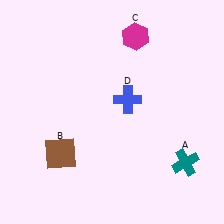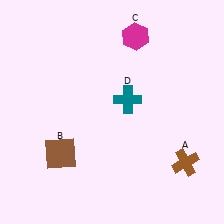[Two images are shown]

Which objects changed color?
A changed from teal to brown. D changed from blue to teal.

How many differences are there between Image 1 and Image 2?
There are 2 differences between the two images.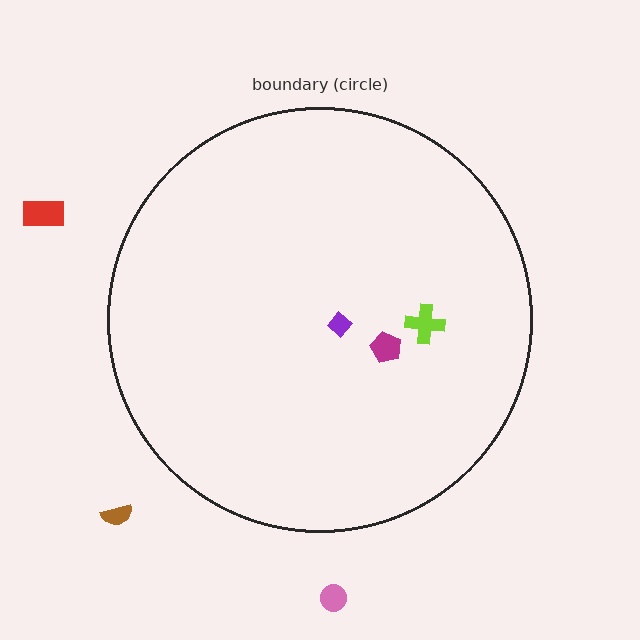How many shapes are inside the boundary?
3 inside, 3 outside.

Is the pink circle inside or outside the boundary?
Outside.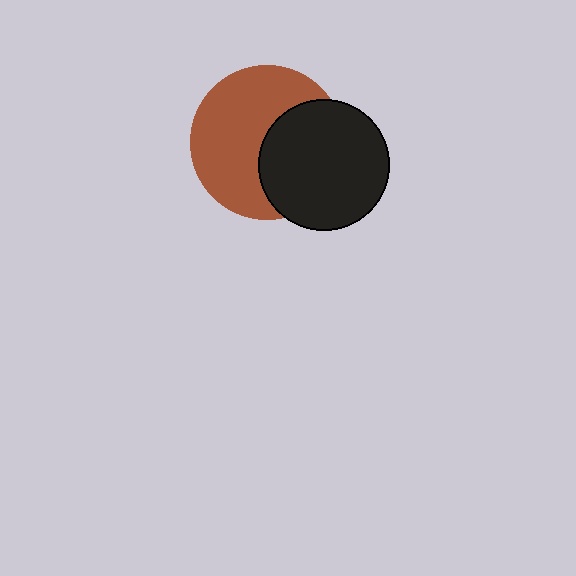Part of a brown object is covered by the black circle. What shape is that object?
It is a circle.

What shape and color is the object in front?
The object in front is a black circle.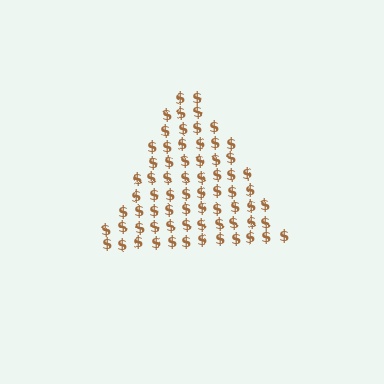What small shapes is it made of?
It is made of small dollar signs.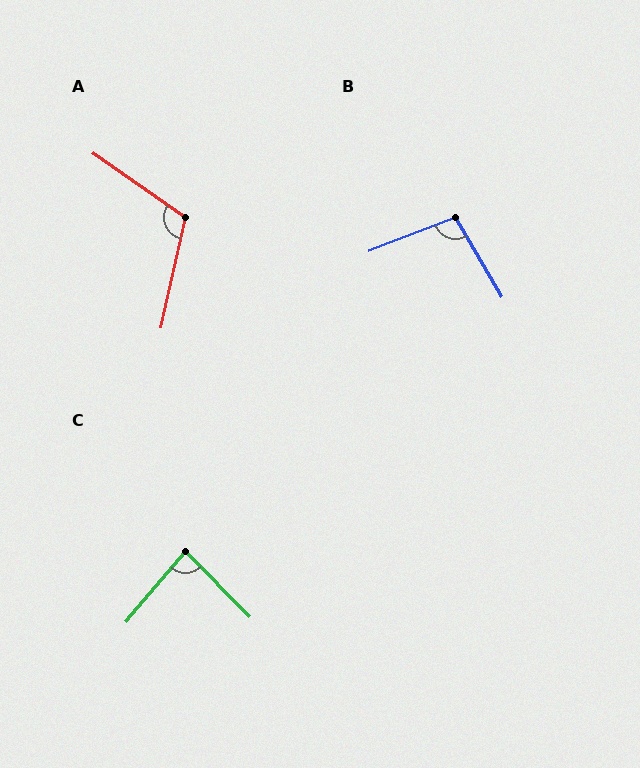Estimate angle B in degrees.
Approximately 99 degrees.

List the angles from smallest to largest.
C (85°), B (99°), A (113°).